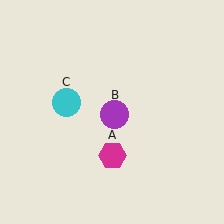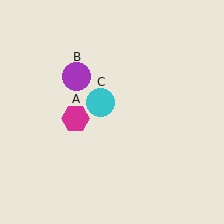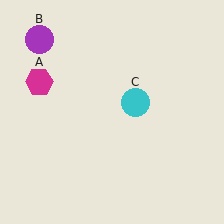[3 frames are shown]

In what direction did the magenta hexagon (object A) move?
The magenta hexagon (object A) moved up and to the left.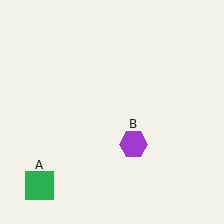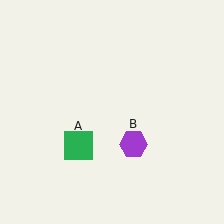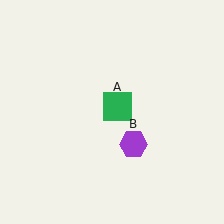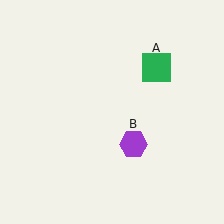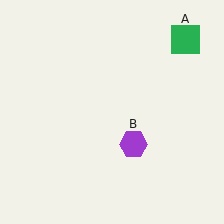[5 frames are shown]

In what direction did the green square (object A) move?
The green square (object A) moved up and to the right.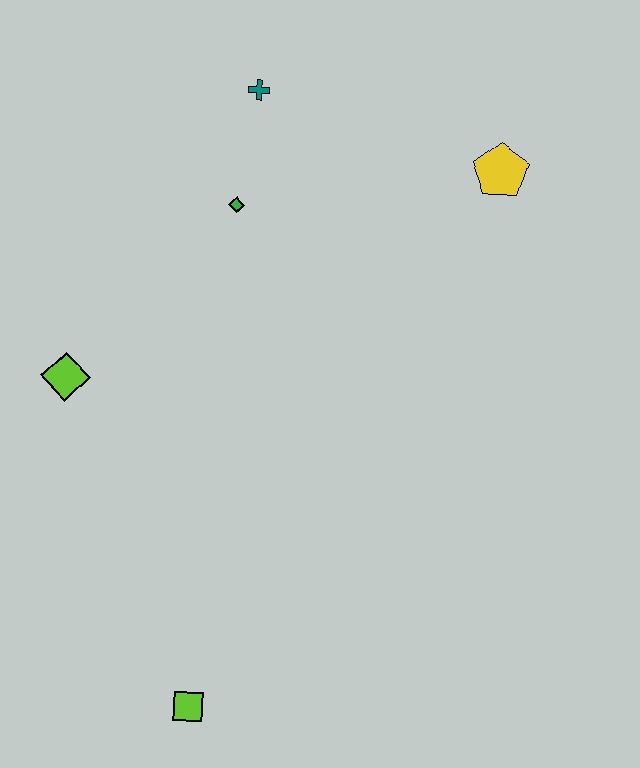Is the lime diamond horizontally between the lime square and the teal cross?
No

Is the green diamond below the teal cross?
Yes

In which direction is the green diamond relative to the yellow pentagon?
The green diamond is to the left of the yellow pentagon.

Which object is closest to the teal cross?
The green diamond is closest to the teal cross.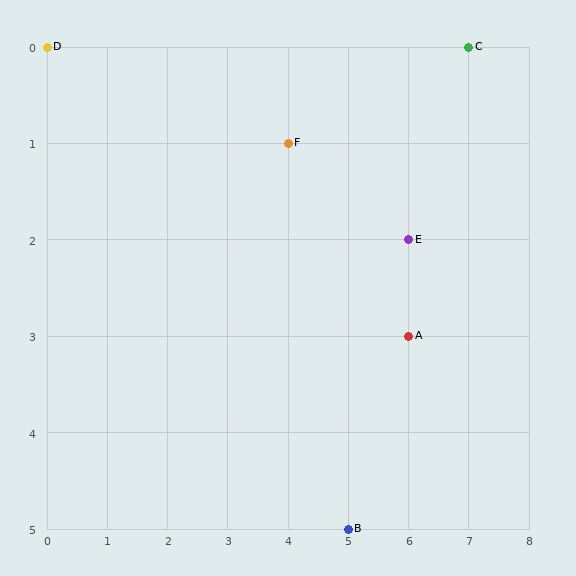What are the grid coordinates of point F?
Point F is at grid coordinates (4, 1).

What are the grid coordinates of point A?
Point A is at grid coordinates (6, 3).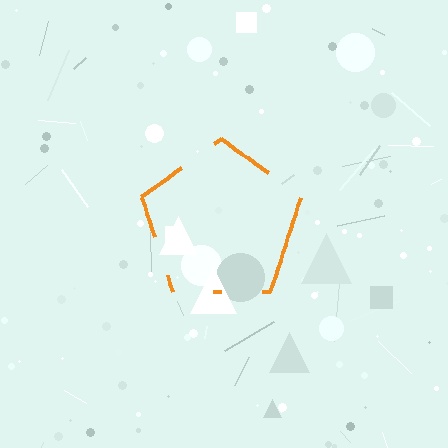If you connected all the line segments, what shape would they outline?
They would outline a pentagon.